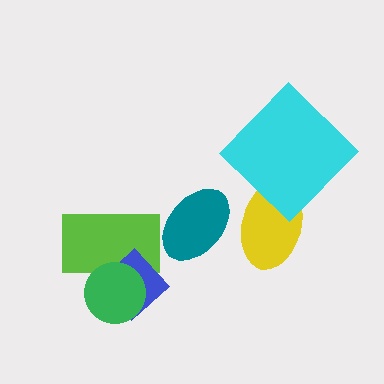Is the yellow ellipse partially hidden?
Yes, it is partially covered by another shape.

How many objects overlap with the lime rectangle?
2 objects overlap with the lime rectangle.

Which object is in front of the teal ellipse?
The yellow ellipse is in front of the teal ellipse.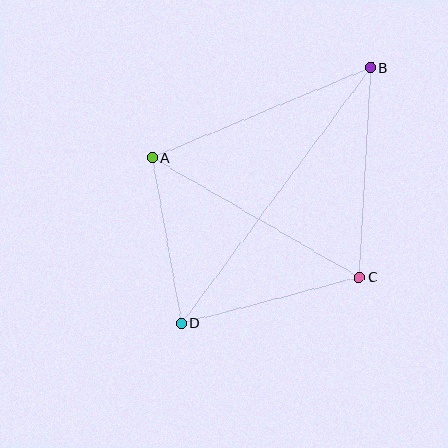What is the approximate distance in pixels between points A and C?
The distance between A and C is approximately 239 pixels.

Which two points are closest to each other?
Points A and D are closest to each other.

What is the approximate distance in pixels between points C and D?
The distance between C and D is approximately 184 pixels.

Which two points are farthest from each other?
Points B and D are farthest from each other.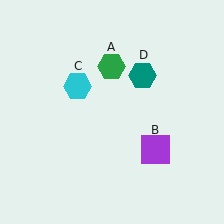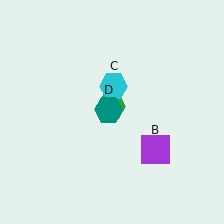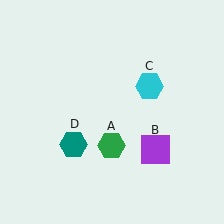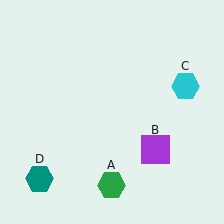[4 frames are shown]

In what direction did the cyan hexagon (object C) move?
The cyan hexagon (object C) moved right.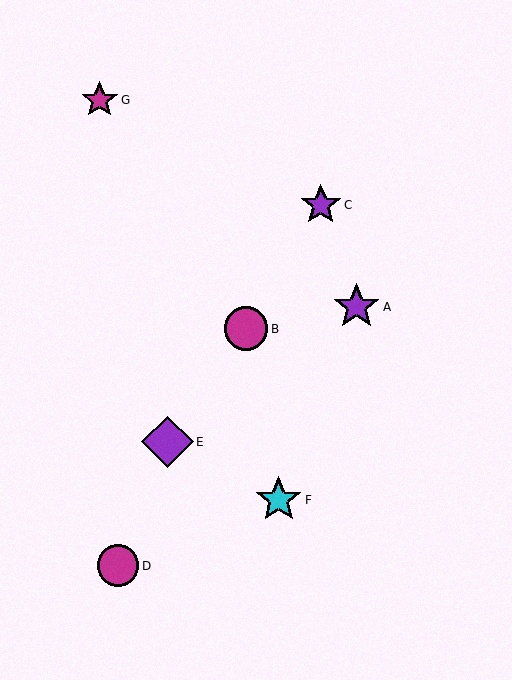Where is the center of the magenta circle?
The center of the magenta circle is at (246, 329).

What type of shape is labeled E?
Shape E is a purple diamond.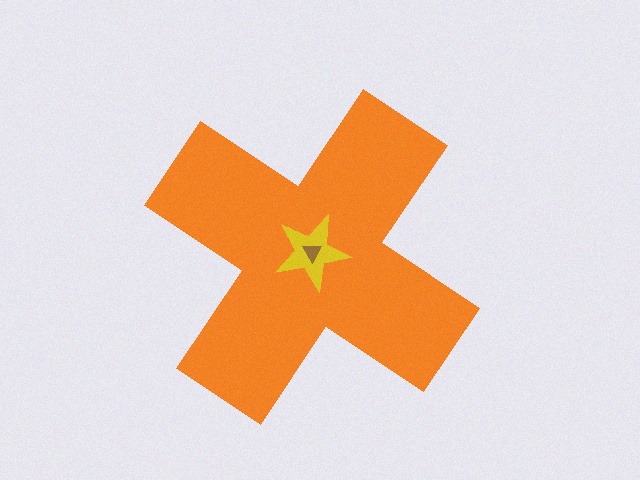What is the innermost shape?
The brown triangle.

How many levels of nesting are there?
3.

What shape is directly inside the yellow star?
The brown triangle.